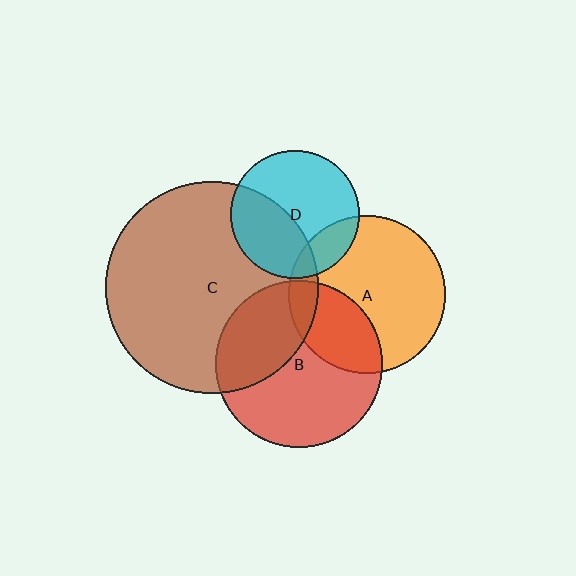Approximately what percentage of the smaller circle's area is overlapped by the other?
Approximately 35%.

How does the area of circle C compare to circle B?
Approximately 1.6 times.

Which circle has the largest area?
Circle C (brown).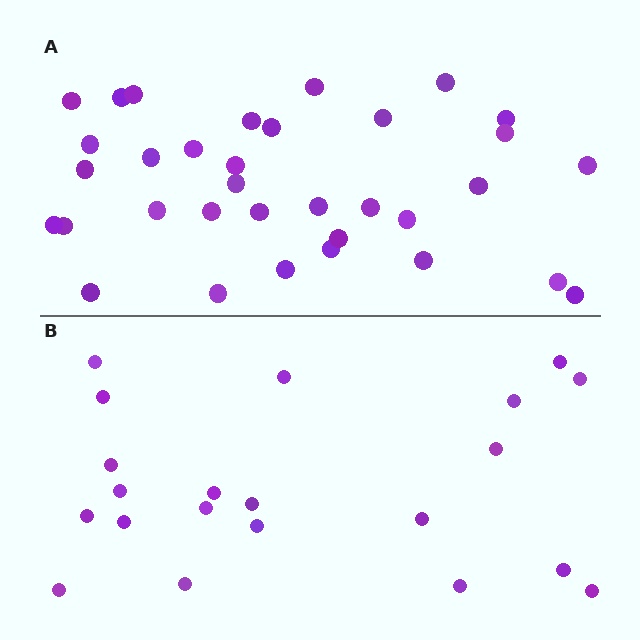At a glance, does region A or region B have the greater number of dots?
Region A (the top region) has more dots.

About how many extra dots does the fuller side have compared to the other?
Region A has approximately 15 more dots than region B.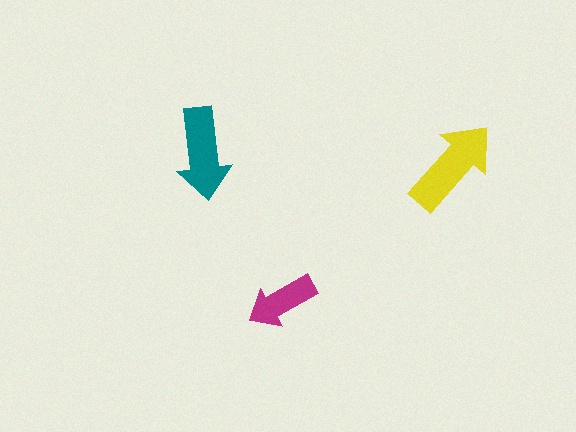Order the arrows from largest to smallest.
the yellow one, the teal one, the magenta one.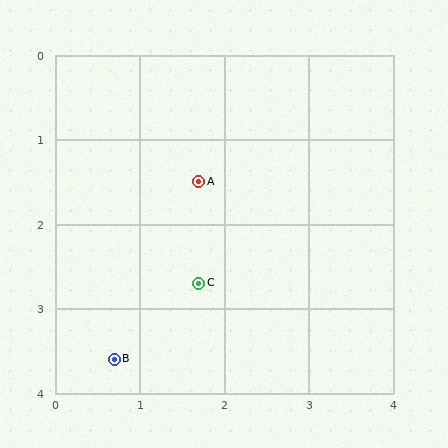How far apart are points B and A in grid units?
Points B and A are about 2.3 grid units apart.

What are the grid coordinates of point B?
Point B is at approximately (0.7, 3.6).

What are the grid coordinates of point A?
Point A is at approximately (1.7, 1.5).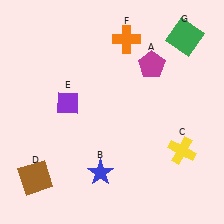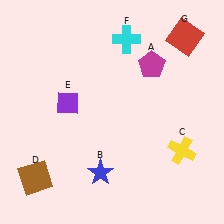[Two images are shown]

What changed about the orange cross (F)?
In Image 1, F is orange. In Image 2, it changed to cyan.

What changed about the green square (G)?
In Image 1, G is green. In Image 2, it changed to red.